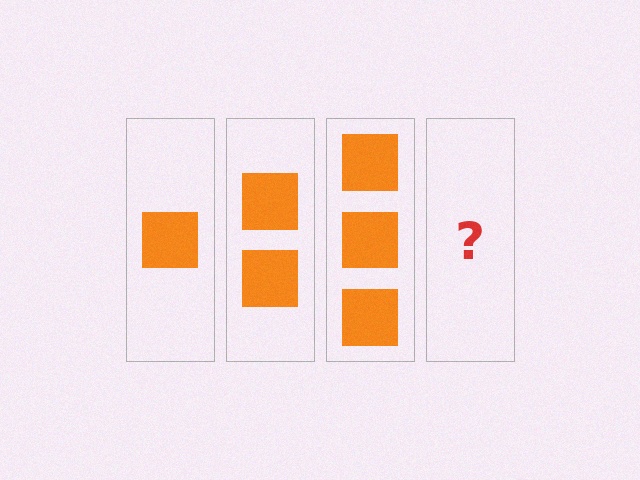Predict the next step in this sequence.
The next step is 4 squares.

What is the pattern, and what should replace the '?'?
The pattern is that each step adds one more square. The '?' should be 4 squares.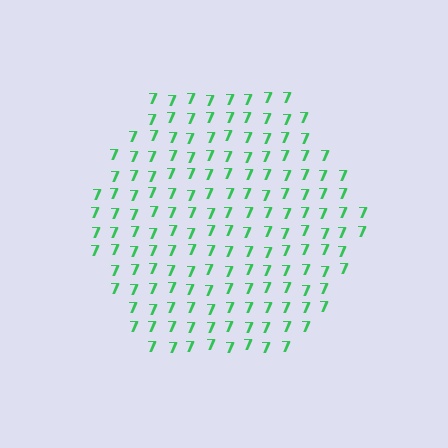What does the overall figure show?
The overall figure shows a hexagon.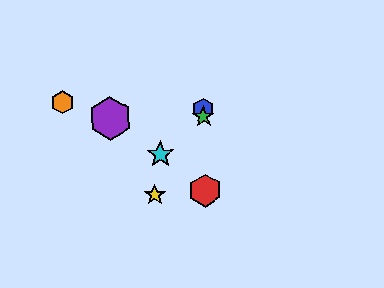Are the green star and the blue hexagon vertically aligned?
Yes, both are at x≈203.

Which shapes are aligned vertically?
The red hexagon, the blue hexagon, the green star are aligned vertically.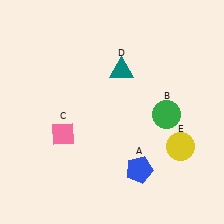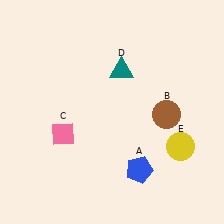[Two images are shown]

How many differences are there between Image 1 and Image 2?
There is 1 difference between the two images.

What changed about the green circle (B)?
In Image 1, B is green. In Image 2, it changed to brown.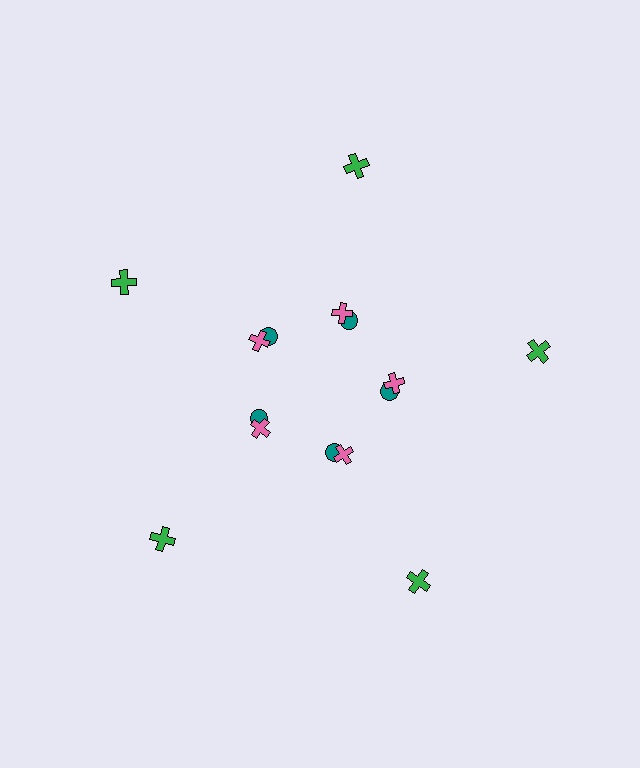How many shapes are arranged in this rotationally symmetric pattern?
There are 15 shapes, arranged in 5 groups of 3.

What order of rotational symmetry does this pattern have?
This pattern has 5-fold rotational symmetry.